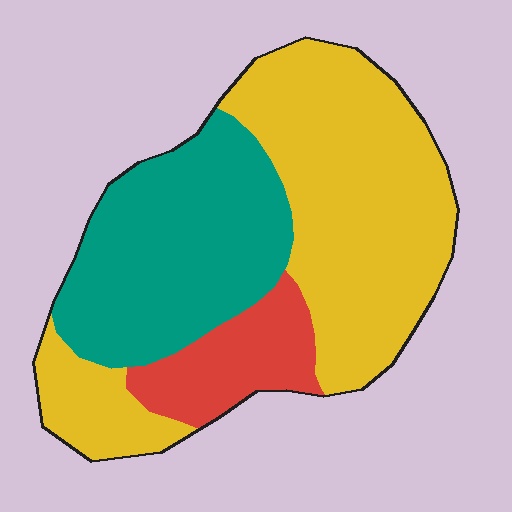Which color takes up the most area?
Yellow, at roughly 50%.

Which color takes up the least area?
Red, at roughly 15%.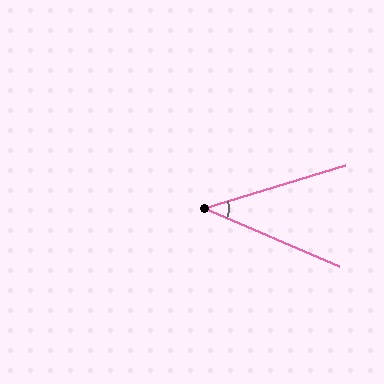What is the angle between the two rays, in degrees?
Approximately 40 degrees.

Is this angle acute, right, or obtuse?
It is acute.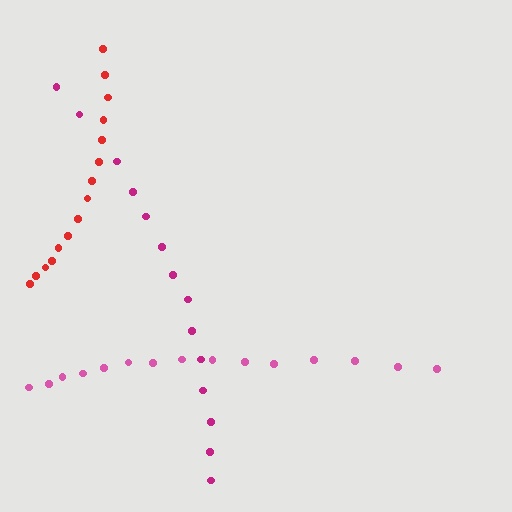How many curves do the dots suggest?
There are 3 distinct paths.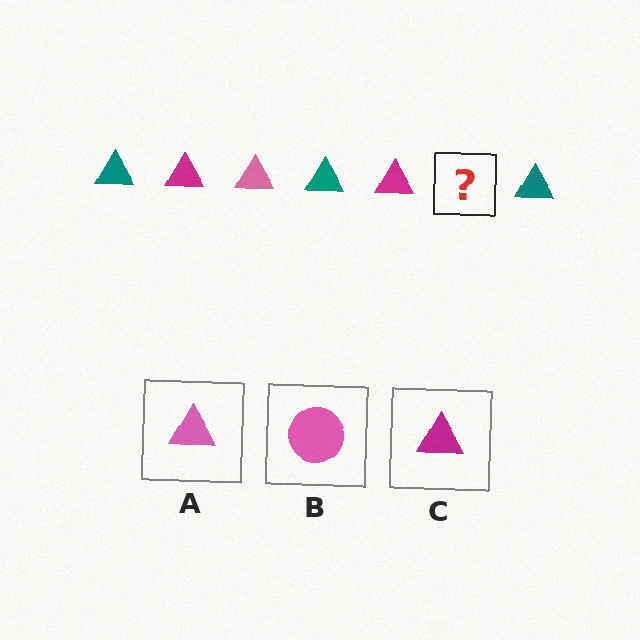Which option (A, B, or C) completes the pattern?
A.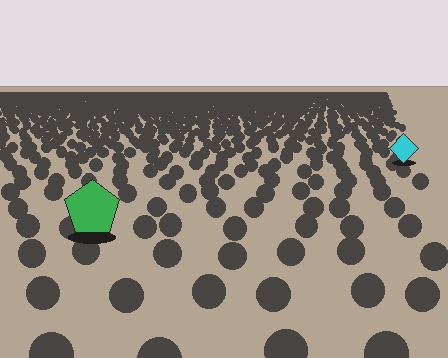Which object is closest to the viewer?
The green pentagon is closest. The texture marks near it are larger and more spread out.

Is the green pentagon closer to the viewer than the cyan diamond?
Yes. The green pentagon is closer — you can tell from the texture gradient: the ground texture is coarser near it.